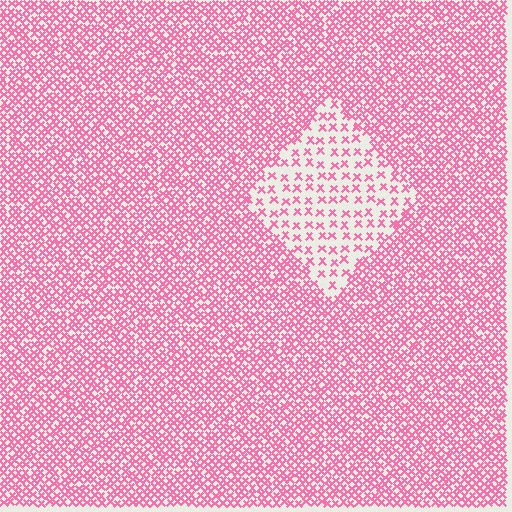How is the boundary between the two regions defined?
The boundary is defined by a change in element density (approximately 2.6x ratio). All elements are the same color, size, and shape.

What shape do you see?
I see a diamond.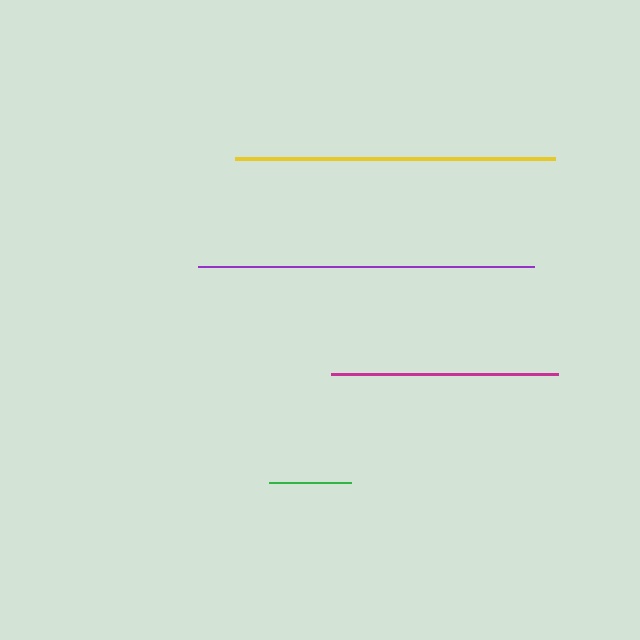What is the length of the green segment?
The green segment is approximately 82 pixels long.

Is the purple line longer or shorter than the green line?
The purple line is longer than the green line.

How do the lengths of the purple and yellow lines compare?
The purple and yellow lines are approximately the same length.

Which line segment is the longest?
The purple line is the longest at approximately 336 pixels.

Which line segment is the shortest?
The green line is the shortest at approximately 82 pixels.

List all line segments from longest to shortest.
From longest to shortest: purple, yellow, magenta, green.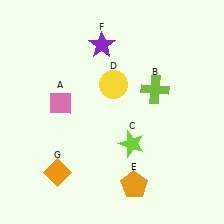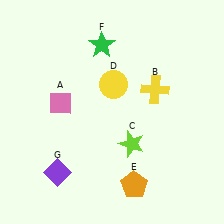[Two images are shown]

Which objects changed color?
B changed from lime to yellow. F changed from purple to green. G changed from orange to purple.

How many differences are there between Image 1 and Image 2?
There are 3 differences between the two images.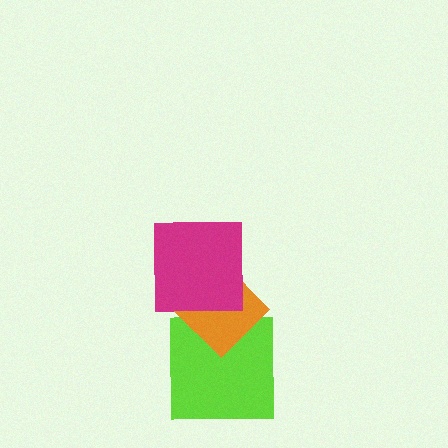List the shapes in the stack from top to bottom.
From top to bottom: the magenta square, the orange diamond, the lime square.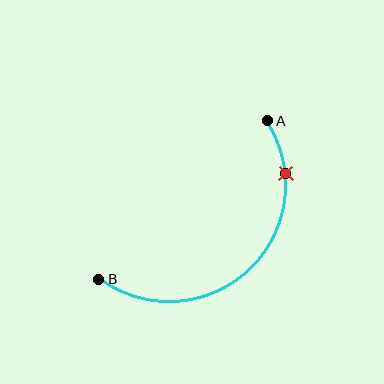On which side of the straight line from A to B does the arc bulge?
The arc bulges below and to the right of the straight line connecting A and B.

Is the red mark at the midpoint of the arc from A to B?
No. The red mark lies on the arc but is closer to endpoint A. The arc midpoint would be at the point on the curve equidistant along the arc from both A and B.